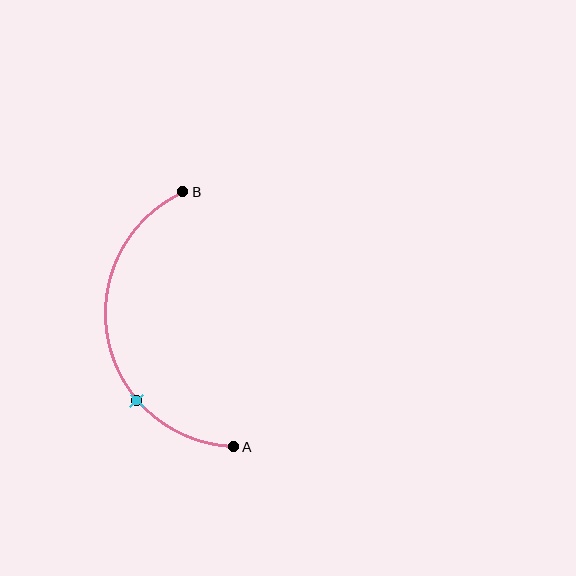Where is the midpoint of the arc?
The arc midpoint is the point on the curve farthest from the straight line joining A and B. It sits to the left of that line.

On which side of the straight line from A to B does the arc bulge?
The arc bulges to the left of the straight line connecting A and B.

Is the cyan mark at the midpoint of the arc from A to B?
No. The cyan mark lies on the arc but is closer to endpoint A. The arc midpoint would be at the point on the curve equidistant along the arc from both A and B.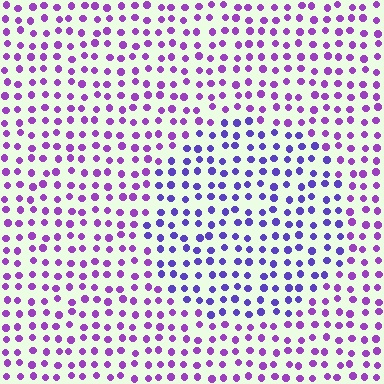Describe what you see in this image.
The image is filled with small purple elements in a uniform arrangement. A circle-shaped region is visible where the elements are tinted to a slightly different hue, forming a subtle color boundary.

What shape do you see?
I see a circle.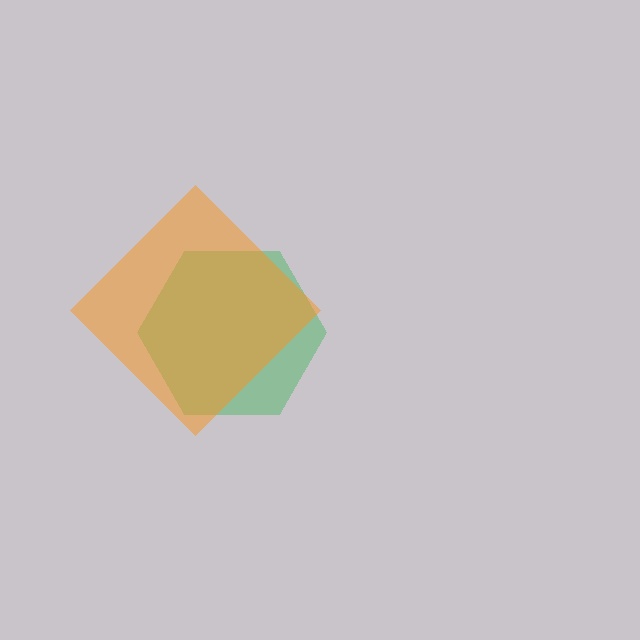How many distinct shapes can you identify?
There are 2 distinct shapes: a green hexagon, an orange diamond.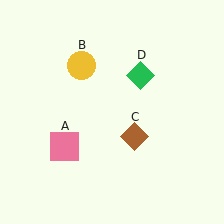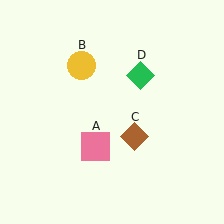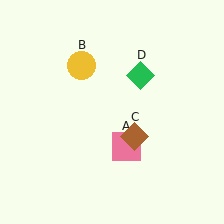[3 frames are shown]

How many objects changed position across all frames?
1 object changed position: pink square (object A).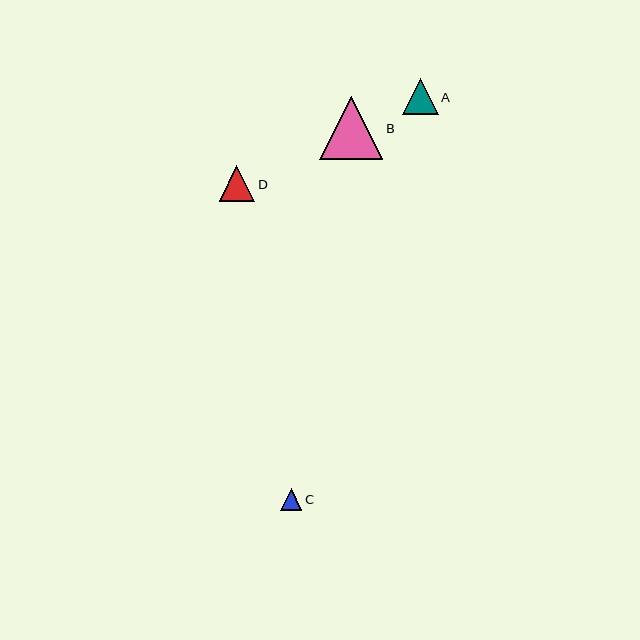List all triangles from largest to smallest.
From largest to smallest: B, A, D, C.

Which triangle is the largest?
Triangle B is the largest with a size of approximately 64 pixels.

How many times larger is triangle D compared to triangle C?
Triangle D is approximately 1.7 times the size of triangle C.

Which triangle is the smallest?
Triangle C is the smallest with a size of approximately 21 pixels.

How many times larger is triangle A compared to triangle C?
Triangle A is approximately 1.7 times the size of triangle C.